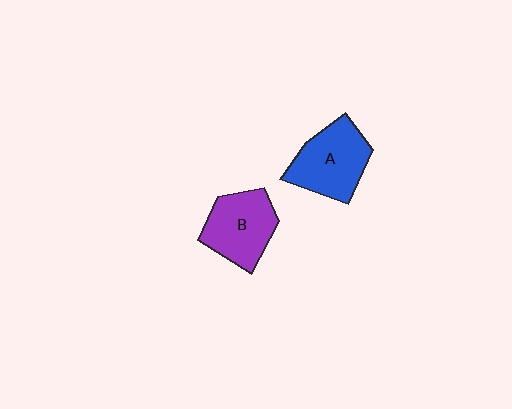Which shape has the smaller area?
Shape B (purple).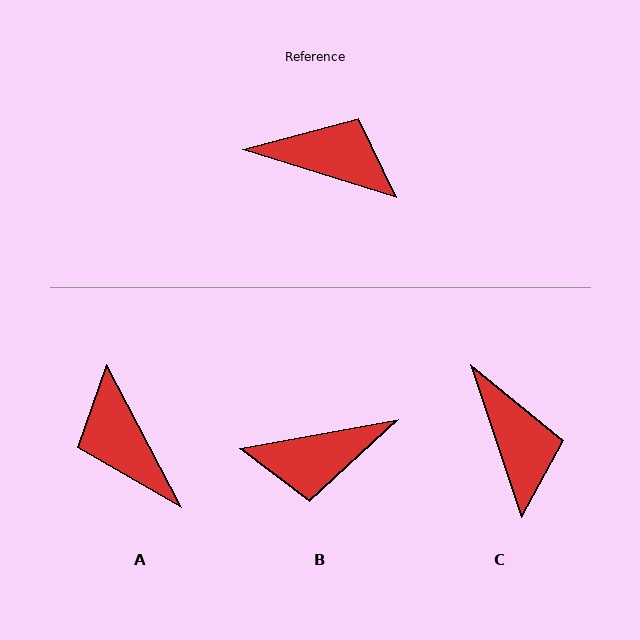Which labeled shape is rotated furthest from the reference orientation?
B, about 152 degrees away.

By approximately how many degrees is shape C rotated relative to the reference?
Approximately 54 degrees clockwise.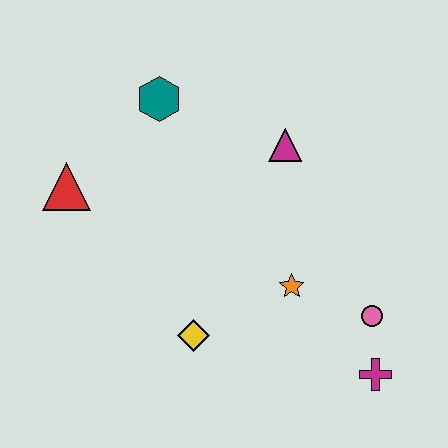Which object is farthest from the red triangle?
The magenta cross is farthest from the red triangle.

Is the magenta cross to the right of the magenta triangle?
Yes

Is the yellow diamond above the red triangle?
No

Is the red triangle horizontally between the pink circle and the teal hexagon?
No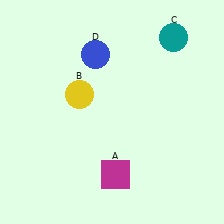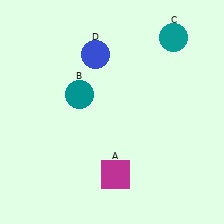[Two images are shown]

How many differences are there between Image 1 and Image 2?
There is 1 difference between the two images.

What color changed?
The circle (B) changed from yellow in Image 1 to teal in Image 2.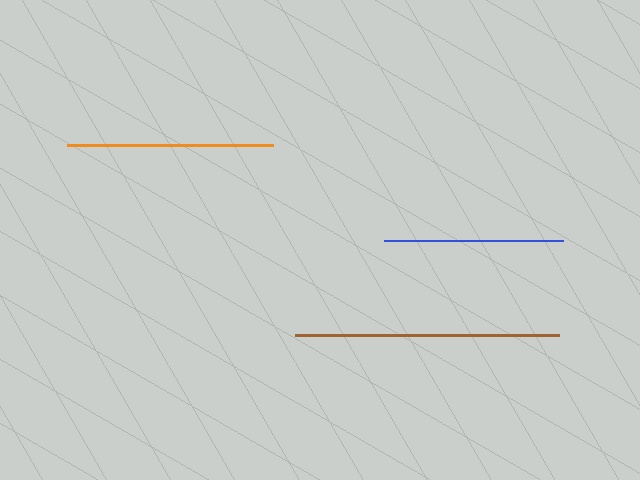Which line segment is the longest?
The brown line is the longest at approximately 263 pixels.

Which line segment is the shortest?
The blue line is the shortest at approximately 179 pixels.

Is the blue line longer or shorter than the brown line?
The brown line is longer than the blue line.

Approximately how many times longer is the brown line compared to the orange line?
The brown line is approximately 1.3 times the length of the orange line.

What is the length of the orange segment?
The orange segment is approximately 206 pixels long.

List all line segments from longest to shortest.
From longest to shortest: brown, orange, blue.